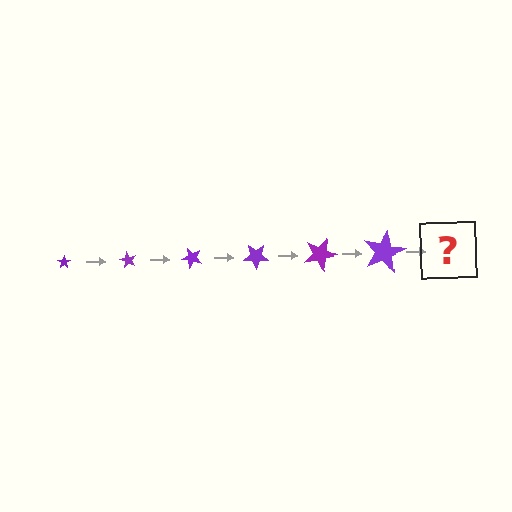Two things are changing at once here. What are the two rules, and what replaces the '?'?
The two rules are that the star grows larger each step and it rotates 60 degrees each step. The '?' should be a star, larger than the previous one and rotated 360 degrees from the start.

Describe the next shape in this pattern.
It should be a star, larger than the previous one and rotated 360 degrees from the start.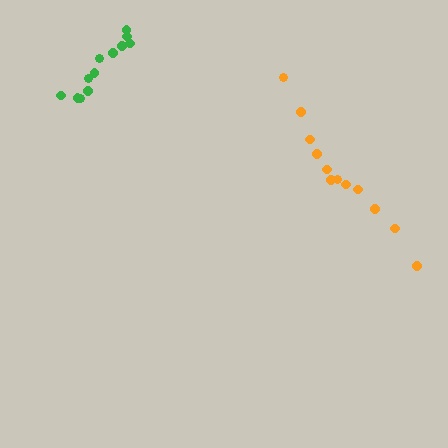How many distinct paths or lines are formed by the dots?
There are 2 distinct paths.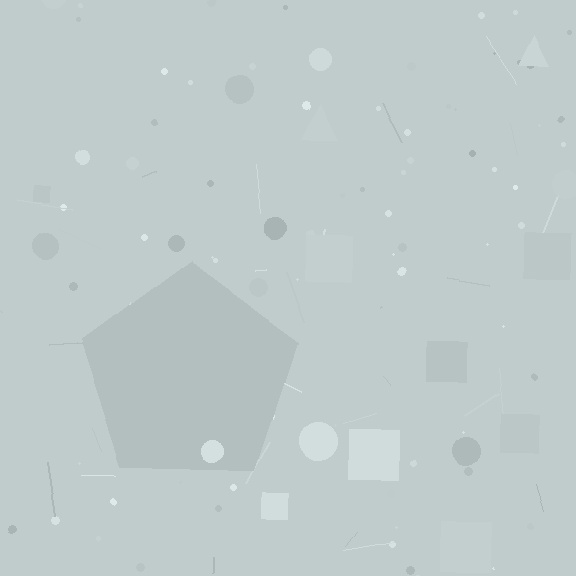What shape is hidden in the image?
A pentagon is hidden in the image.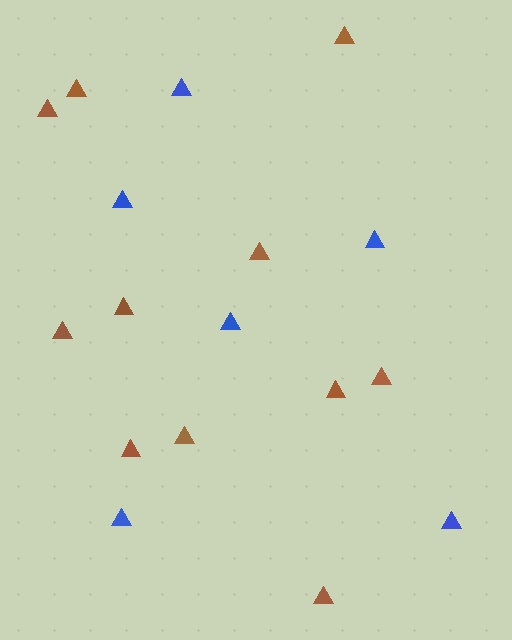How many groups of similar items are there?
There are 2 groups: one group of blue triangles (6) and one group of brown triangles (11).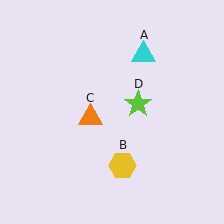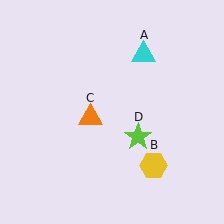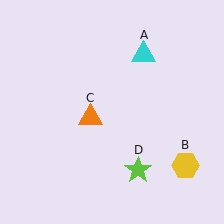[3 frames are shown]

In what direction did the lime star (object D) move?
The lime star (object D) moved down.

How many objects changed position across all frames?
2 objects changed position: yellow hexagon (object B), lime star (object D).